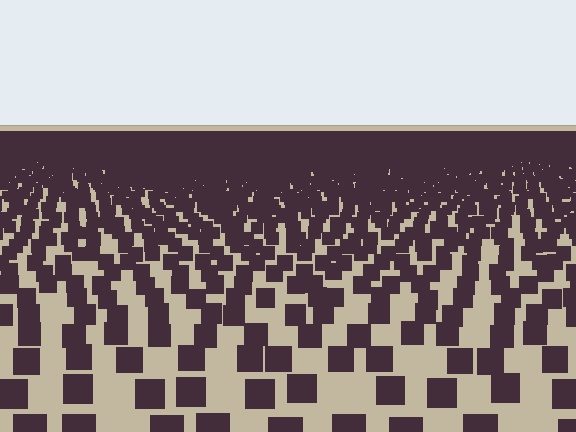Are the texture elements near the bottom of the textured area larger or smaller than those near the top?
Larger. Near the bottom, elements are closer to the viewer and appear at a bigger on-screen size.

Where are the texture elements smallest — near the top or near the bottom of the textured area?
Near the top.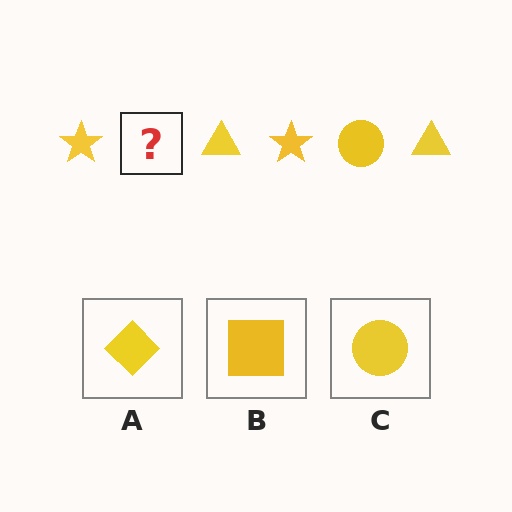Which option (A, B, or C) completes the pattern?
C.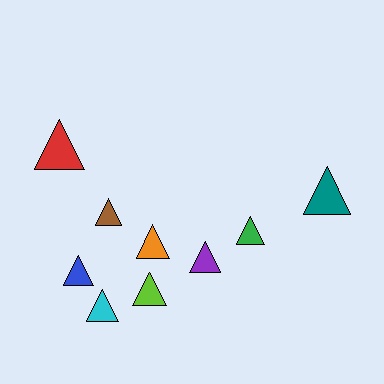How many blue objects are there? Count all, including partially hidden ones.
There is 1 blue object.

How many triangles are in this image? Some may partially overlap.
There are 9 triangles.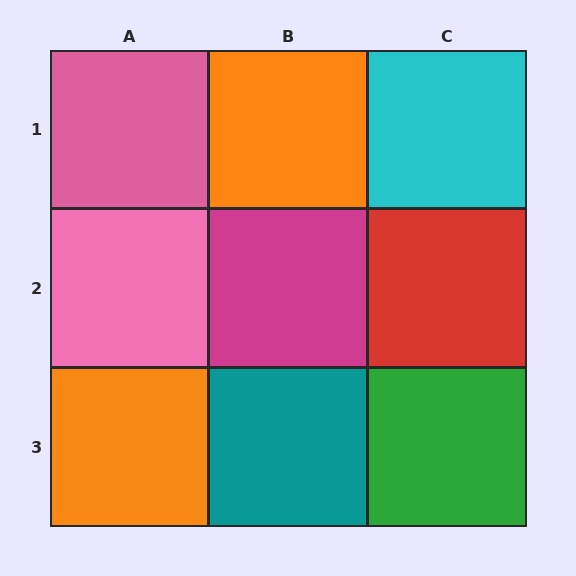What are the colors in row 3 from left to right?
Orange, teal, green.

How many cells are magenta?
1 cell is magenta.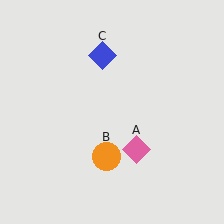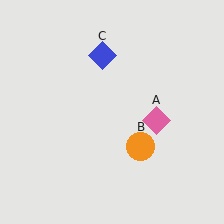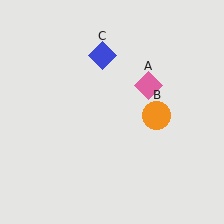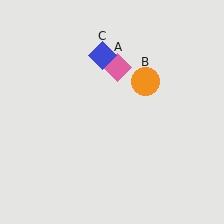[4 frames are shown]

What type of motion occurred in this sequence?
The pink diamond (object A), orange circle (object B) rotated counterclockwise around the center of the scene.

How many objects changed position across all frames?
2 objects changed position: pink diamond (object A), orange circle (object B).